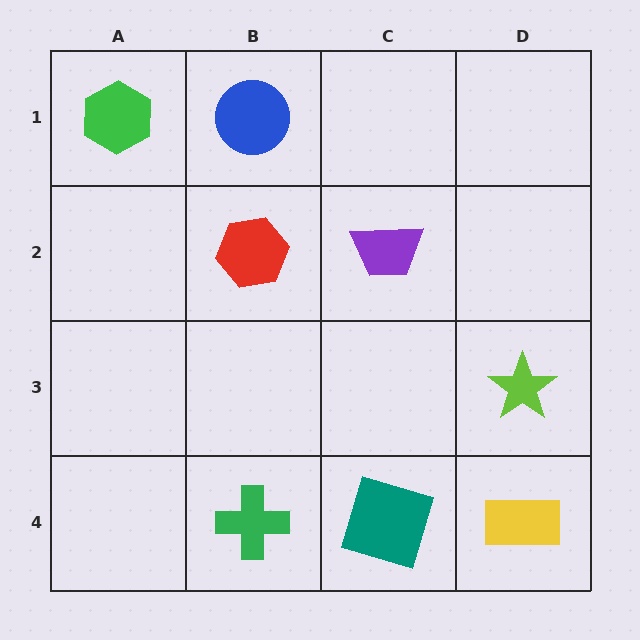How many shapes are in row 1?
2 shapes.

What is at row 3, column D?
A lime star.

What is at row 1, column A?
A green hexagon.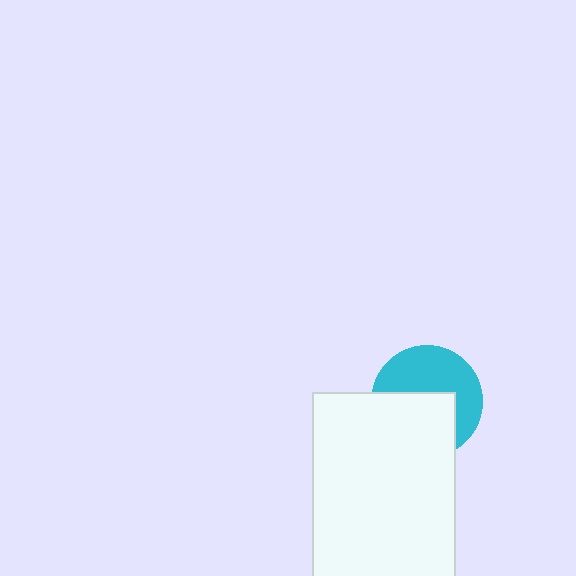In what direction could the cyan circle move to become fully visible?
The cyan circle could move up. That would shift it out from behind the white rectangle entirely.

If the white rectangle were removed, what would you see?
You would see the complete cyan circle.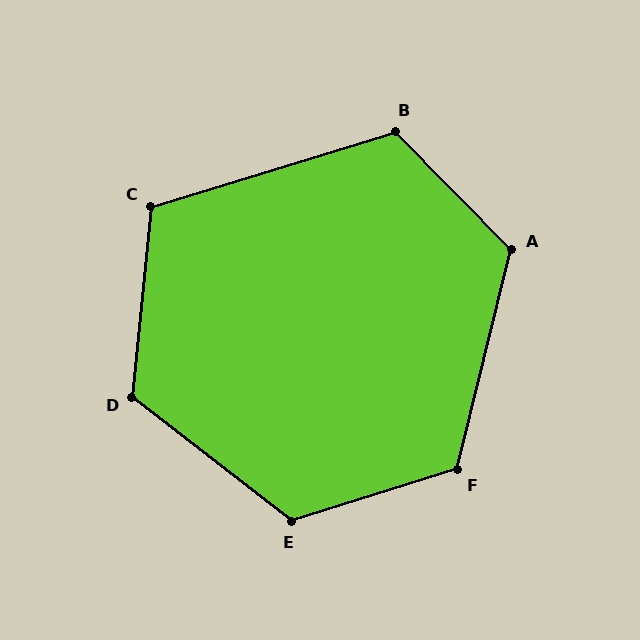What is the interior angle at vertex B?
Approximately 117 degrees (obtuse).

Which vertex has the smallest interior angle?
C, at approximately 113 degrees.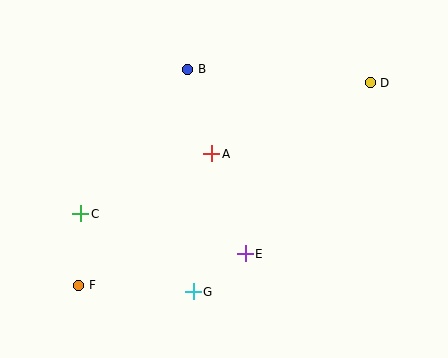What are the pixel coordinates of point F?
Point F is at (79, 285).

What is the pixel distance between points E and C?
The distance between E and C is 170 pixels.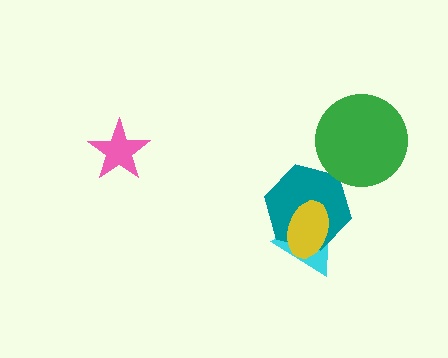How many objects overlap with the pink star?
0 objects overlap with the pink star.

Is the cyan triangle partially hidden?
Yes, it is partially covered by another shape.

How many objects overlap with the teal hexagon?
2 objects overlap with the teal hexagon.